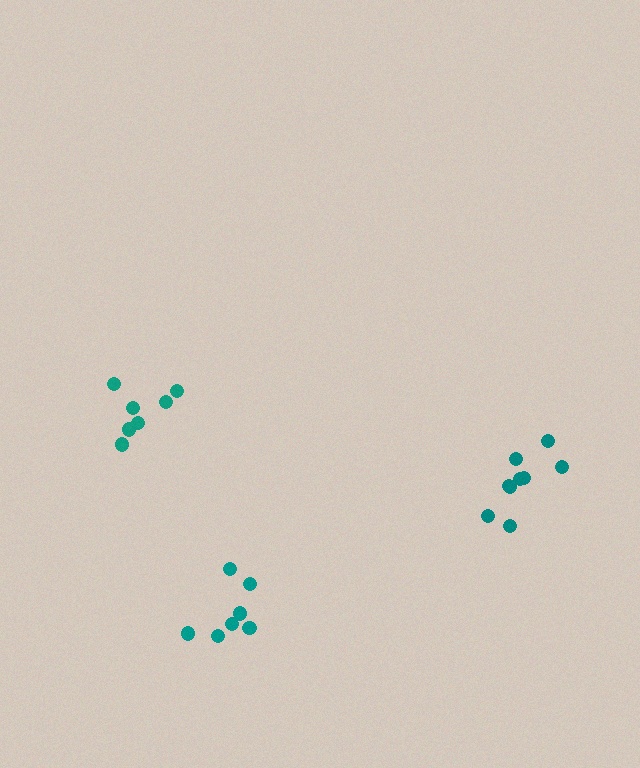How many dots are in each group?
Group 1: 7 dots, Group 2: 9 dots, Group 3: 7 dots (23 total).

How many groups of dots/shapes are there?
There are 3 groups.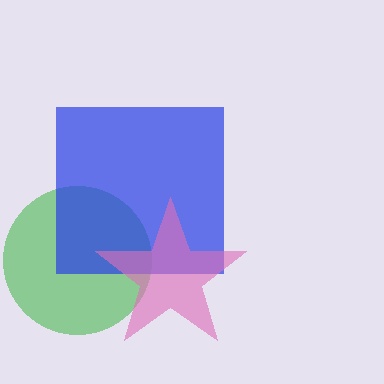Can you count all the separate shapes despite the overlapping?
Yes, there are 3 separate shapes.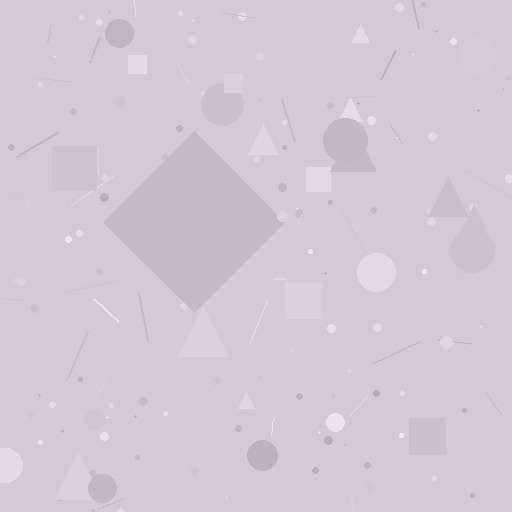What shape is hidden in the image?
A diamond is hidden in the image.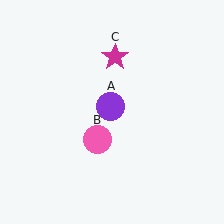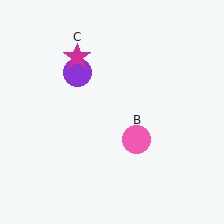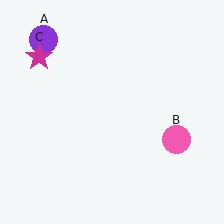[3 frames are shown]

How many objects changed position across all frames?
3 objects changed position: purple circle (object A), pink circle (object B), magenta star (object C).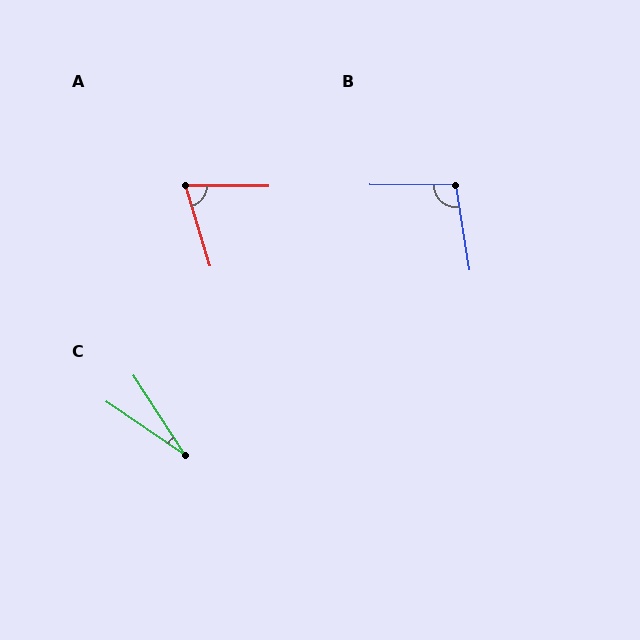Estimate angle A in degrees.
Approximately 73 degrees.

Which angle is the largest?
B, at approximately 100 degrees.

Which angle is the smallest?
C, at approximately 22 degrees.